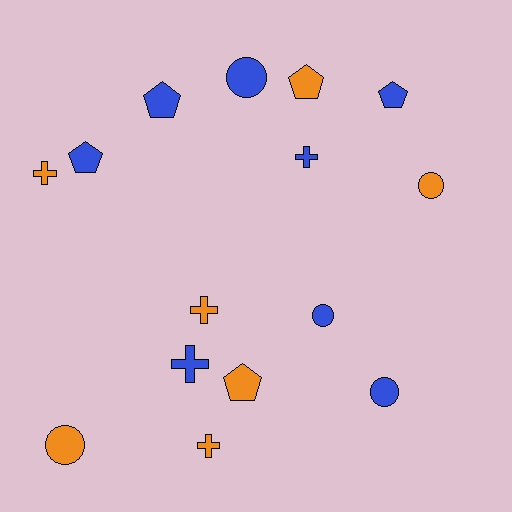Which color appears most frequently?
Blue, with 8 objects.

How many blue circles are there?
There are 3 blue circles.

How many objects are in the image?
There are 15 objects.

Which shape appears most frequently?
Cross, with 5 objects.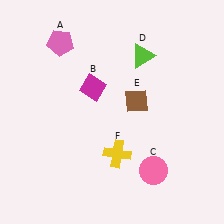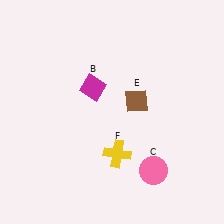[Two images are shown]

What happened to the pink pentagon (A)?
The pink pentagon (A) was removed in Image 2. It was in the top-left area of Image 1.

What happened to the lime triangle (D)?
The lime triangle (D) was removed in Image 2. It was in the top-right area of Image 1.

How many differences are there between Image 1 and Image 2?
There are 2 differences between the two images.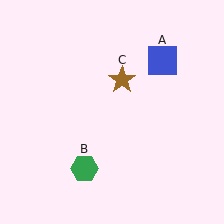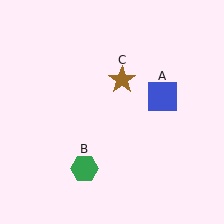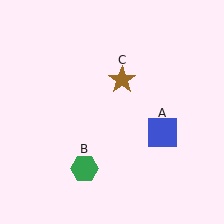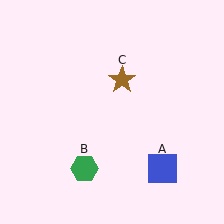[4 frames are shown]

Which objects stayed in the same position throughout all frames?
Green hexagon (object B) and brown star (object C) remained stationary.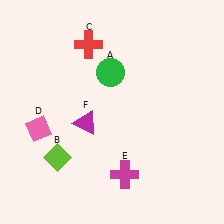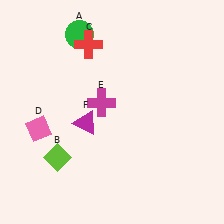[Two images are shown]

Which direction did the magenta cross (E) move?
The magenta cross (E) moved up.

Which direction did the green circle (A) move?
The green circle (A) moved up.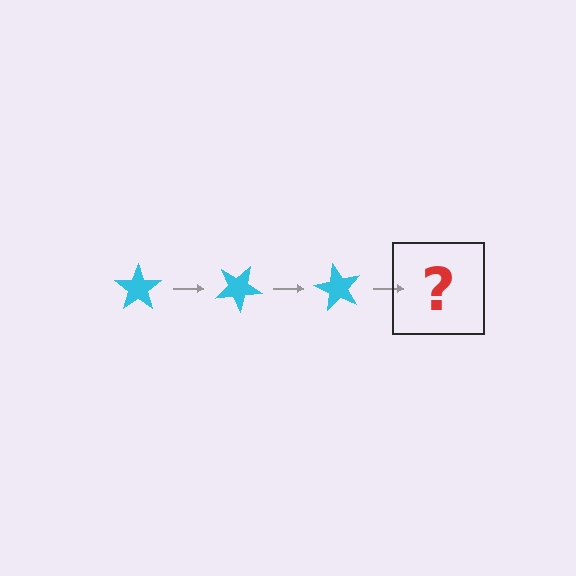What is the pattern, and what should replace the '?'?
The pattern is that the star rotates 30 degrees each step. The '?' should be a cyan star rotated 90 degrees.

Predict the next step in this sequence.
The next step is a cyan star rotated 90 degrees.